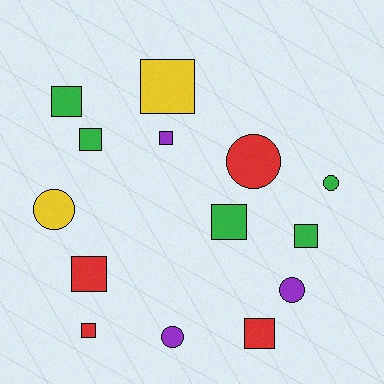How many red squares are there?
There are 3 red squares.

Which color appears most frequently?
Green, with 5 objects.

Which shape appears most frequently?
Square, with 9 objects.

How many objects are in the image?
There are 14 objects.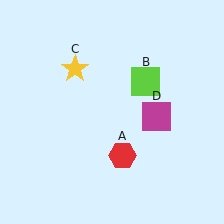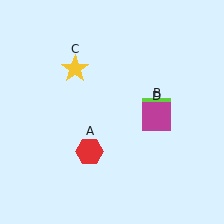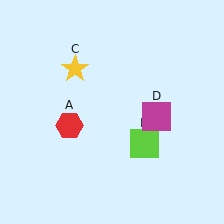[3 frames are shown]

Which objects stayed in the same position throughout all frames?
Yellow star (object C) and magenta square (object D) remained stationary.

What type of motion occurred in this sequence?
The red hexagon (object A), lime square (object B) rotated clockwise around the center of the scene.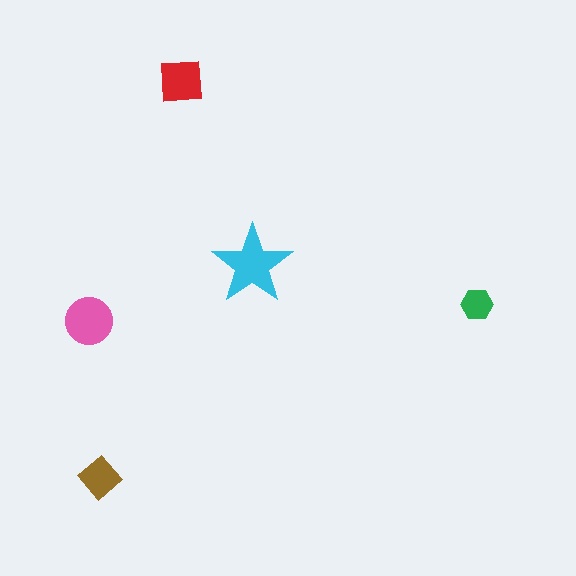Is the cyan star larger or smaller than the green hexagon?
Larger.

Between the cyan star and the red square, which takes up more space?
The cyan star.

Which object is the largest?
The cyan star.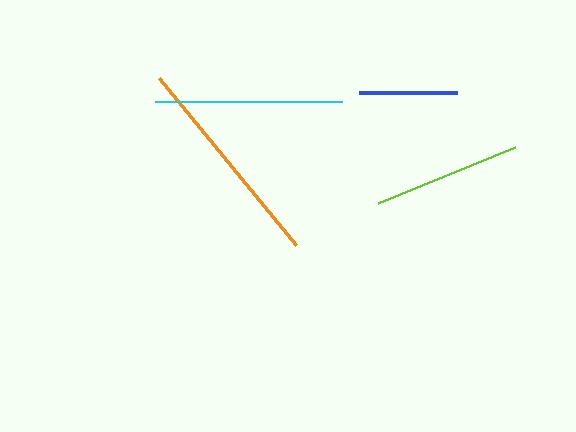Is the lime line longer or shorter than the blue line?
The lime line is longer than the blue line.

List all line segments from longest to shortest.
From longest to shortest: orange, cyan, lime, blue.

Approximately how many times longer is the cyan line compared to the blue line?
The cyan line is approximately 1.9 times the length of the blue line.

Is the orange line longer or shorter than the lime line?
The orange line is longer than the lime line.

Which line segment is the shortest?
The blue line is the shortest at approximately 98 pixels.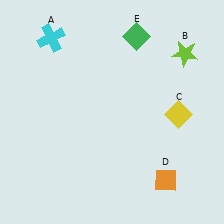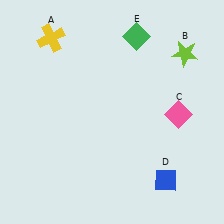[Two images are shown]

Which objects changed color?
A changed from cyan to yellow. C changed from yellow to pink. D changed from orange to blue.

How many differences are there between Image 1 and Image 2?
There are 3 differences between the two images.